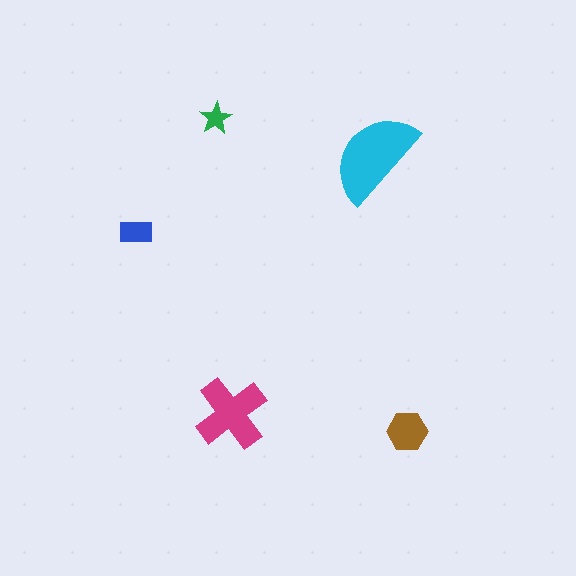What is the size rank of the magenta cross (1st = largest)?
2nd.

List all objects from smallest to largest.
The green star, the blue rectangle, the brown hexagon, the magenta cross, the cyan semicircle.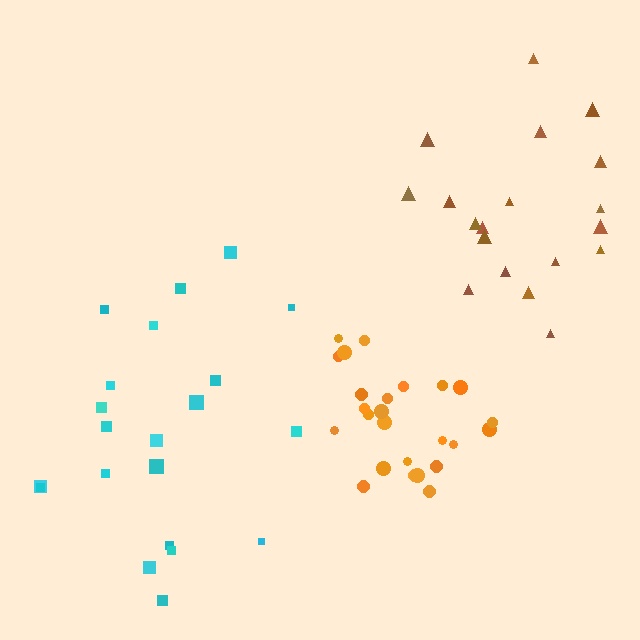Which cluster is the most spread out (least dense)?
Cyan.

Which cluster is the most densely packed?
Orange.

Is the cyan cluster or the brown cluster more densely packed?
Brown.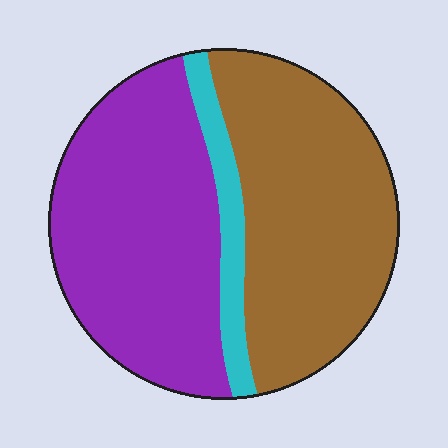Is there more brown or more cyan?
Brown.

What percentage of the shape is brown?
Brown takes up between a quarter and a half of the shape.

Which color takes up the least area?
Cyan, at roughly 10%.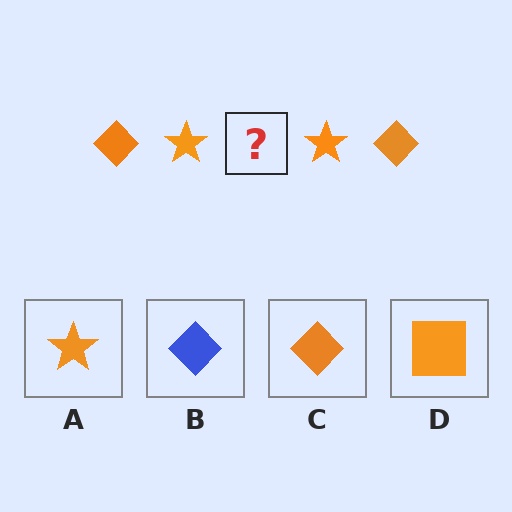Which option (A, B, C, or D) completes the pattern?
C.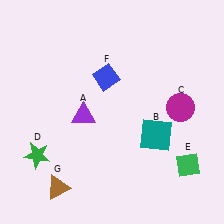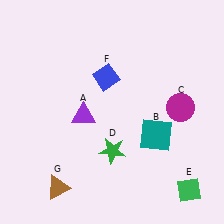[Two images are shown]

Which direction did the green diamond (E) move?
The green diamond (E) moved down.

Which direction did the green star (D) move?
The green star (D) moved right.